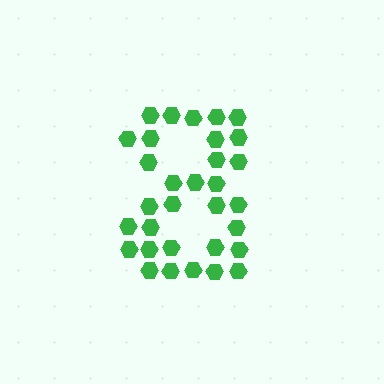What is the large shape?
The large shape is the digit 8.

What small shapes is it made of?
It is made of small hexagons.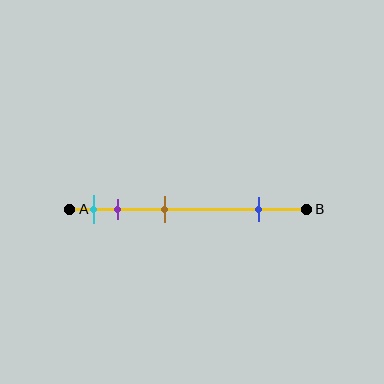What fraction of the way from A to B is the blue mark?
The blue mark is approximately 80% (0.8) of the way from A to B.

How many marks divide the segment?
There are 4 marks dividing the segment.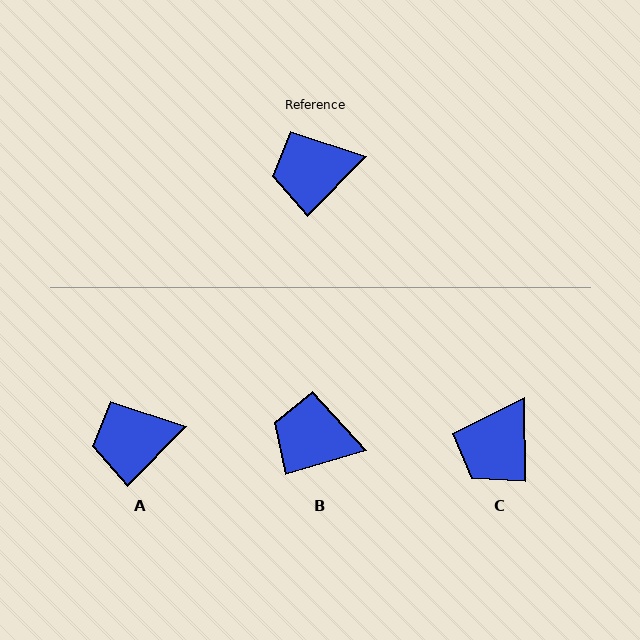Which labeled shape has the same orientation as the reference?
A.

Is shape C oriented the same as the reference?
No, it is off by about 45 degrees.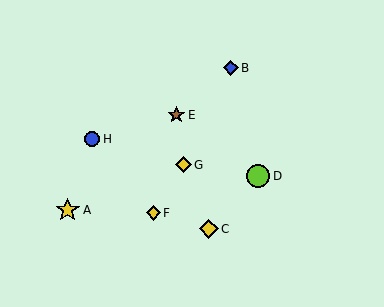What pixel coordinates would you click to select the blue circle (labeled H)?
Click at (92, 139) to select the blue circle H.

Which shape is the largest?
The yellow star (labeled A) is the largest.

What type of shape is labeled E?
Shape E is a brown star.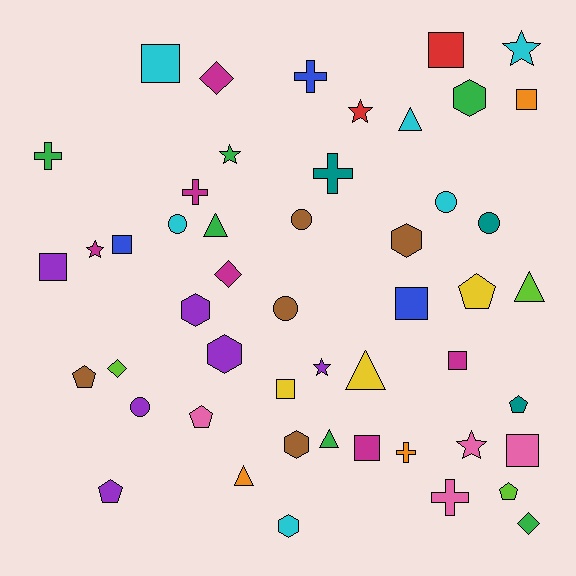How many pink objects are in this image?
There are 4 pink objects.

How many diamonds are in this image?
There are 4 diamonds.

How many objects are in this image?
There are 50 objects.